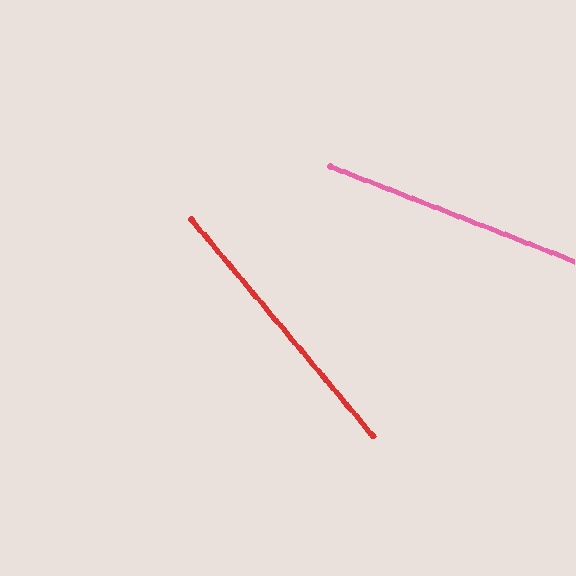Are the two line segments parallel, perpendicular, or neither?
Neither parallel nor perpendicular — they differ by about 29°.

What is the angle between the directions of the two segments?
Approximately 29 degrees.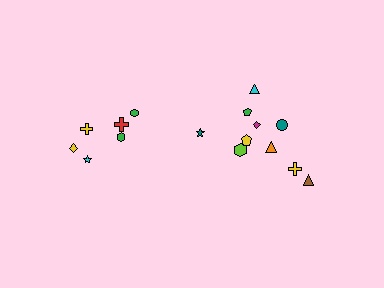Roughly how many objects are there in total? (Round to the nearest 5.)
Roughly 15 objects in total.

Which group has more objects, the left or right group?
The right group.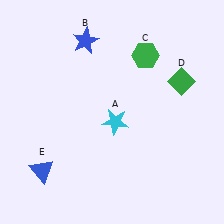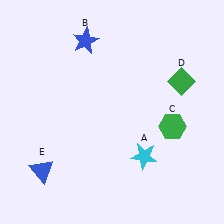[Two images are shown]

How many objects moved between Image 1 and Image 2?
2 objects moved between the two images.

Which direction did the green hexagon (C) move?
The green hexagon (C) moved down.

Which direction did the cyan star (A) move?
The cyan star (A) moved down.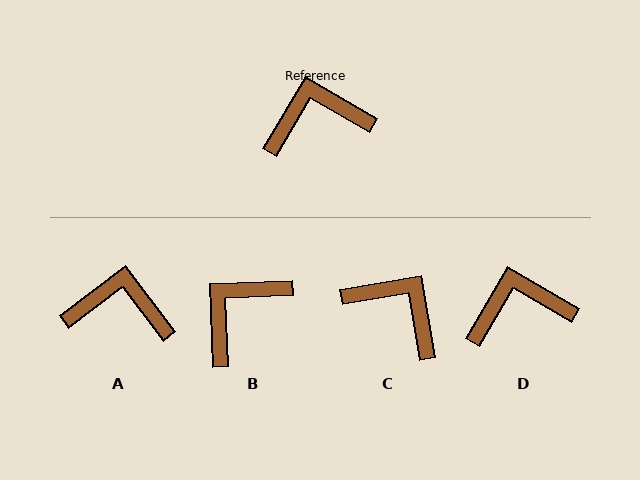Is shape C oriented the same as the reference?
No, it is off by about 50 degrees.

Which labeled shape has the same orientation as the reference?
D.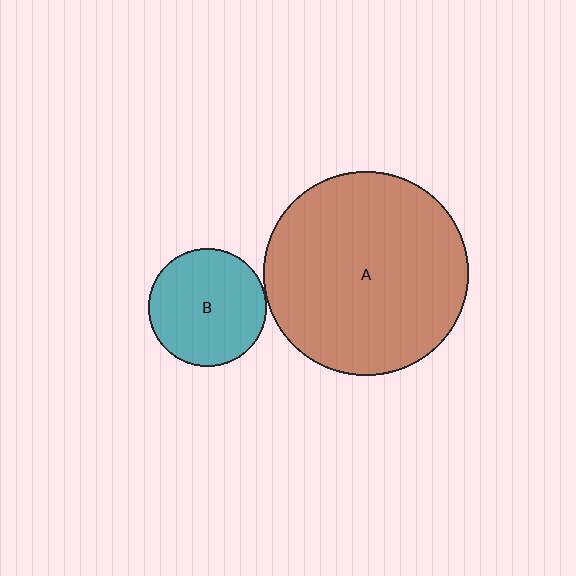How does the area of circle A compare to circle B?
Approximately 3.0 times.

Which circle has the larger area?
Circle A (brown).